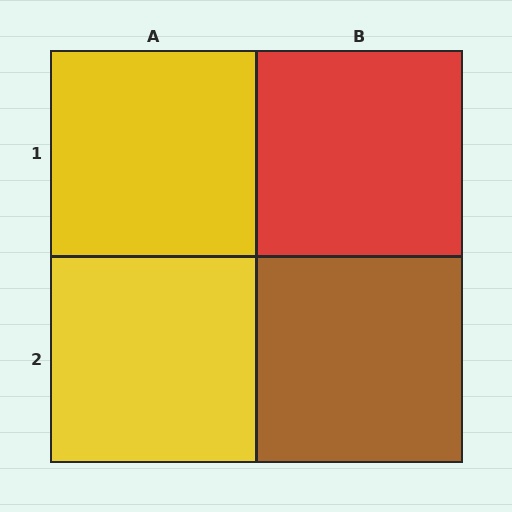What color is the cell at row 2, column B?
Brown.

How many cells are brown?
1 cell is brown.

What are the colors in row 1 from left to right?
Yellow, red.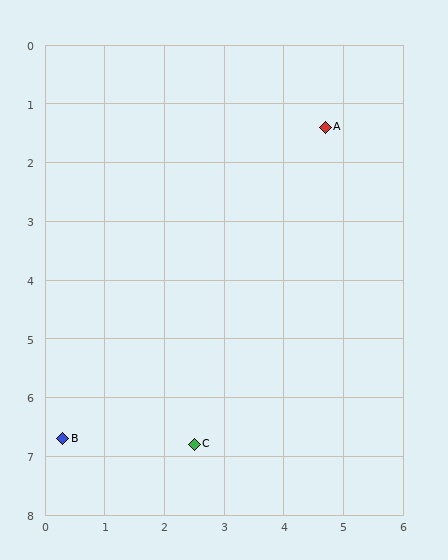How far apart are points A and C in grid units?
Points A and C are about 5.8 grid units apart.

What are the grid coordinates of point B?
Point B is at approximately (0.3, 6.7).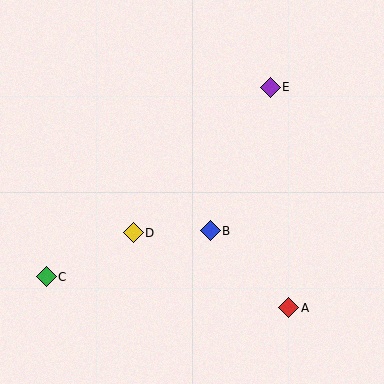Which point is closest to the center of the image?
Point B at (210, 231) is closest to the center.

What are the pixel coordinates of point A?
Point A is at (289, 308).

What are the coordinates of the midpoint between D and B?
The midpoint between D and B is at (172, 232).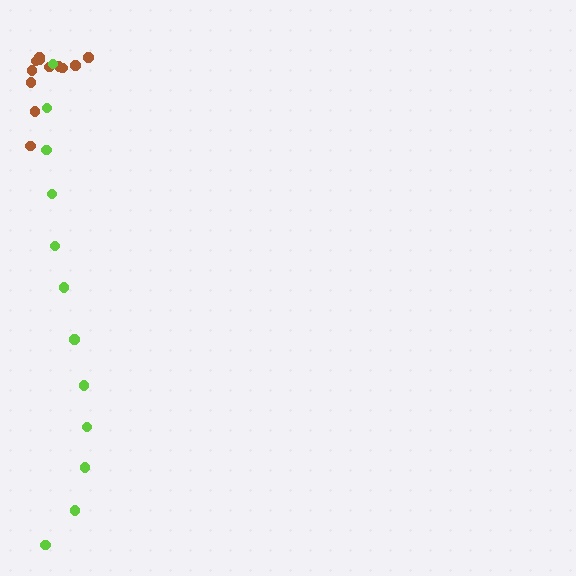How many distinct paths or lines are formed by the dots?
There are 2 distinct paths.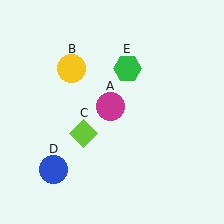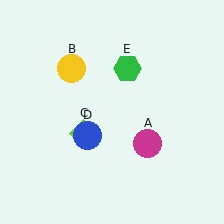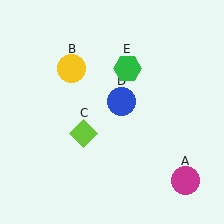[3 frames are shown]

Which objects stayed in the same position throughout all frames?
Yellow circle (object B) and lime diamond (object C) and green hexagon (object E) remained stationary.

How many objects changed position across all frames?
2 objects changed position: magenta circle (object A), blue circle (object D).